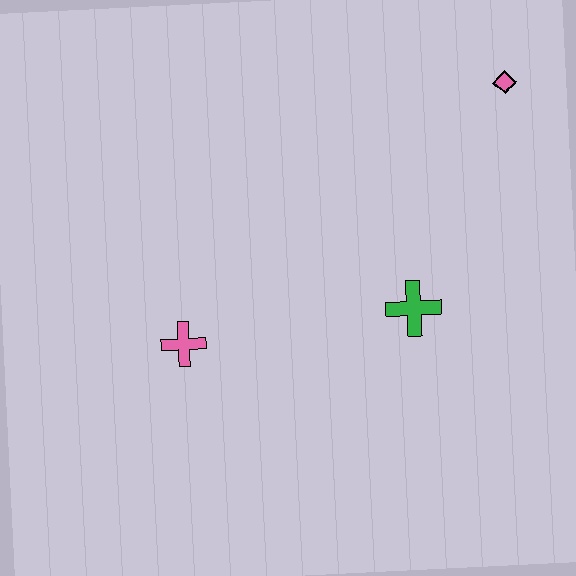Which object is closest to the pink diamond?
The green cross is closest to the pink diamond.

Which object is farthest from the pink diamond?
The pink cross is farthest from the pink diamond.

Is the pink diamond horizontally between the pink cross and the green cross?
No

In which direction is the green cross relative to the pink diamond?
The green cross is below the pink diamond.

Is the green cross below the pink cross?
No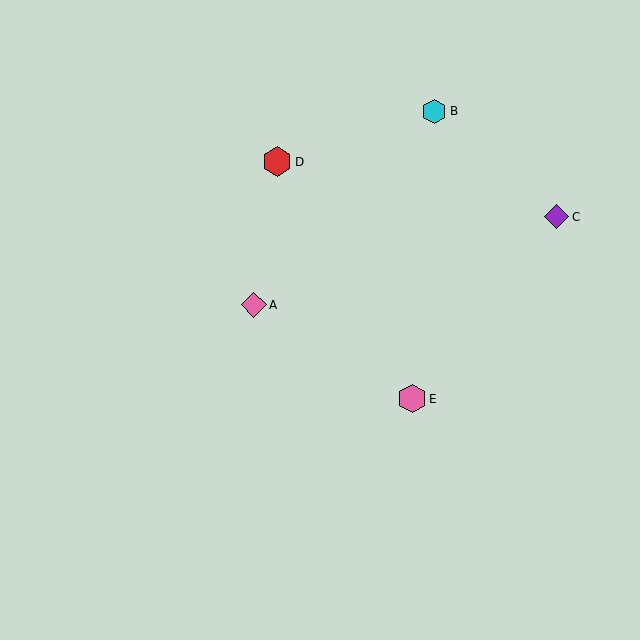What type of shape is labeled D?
Shape D is a red hexagon.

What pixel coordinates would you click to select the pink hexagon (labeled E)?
Click at (412, 399) to select the pink hexagon E.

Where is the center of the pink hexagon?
The center of the pink hexagon is at (412, 399).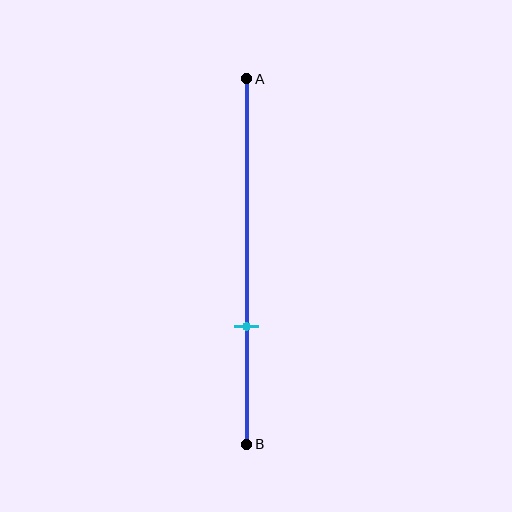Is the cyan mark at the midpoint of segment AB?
No, the mark is at about 70% from A, not at the 50% midpoint.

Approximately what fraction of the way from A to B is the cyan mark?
The cyan mark is approximately 70% of the way from A to B.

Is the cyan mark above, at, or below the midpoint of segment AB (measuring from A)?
The cyan mark is below the midpoint of segment AB.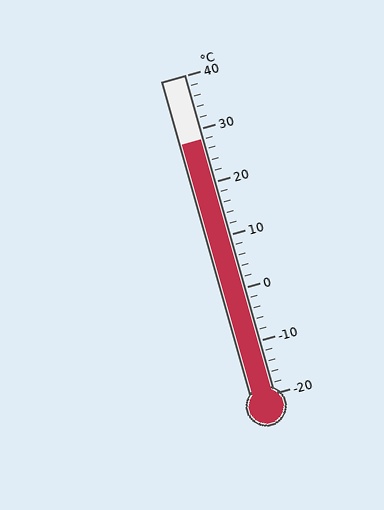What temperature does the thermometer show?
The thermometer shows approximately 28°C.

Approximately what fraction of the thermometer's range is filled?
The thermometer is filled to approximately 80% of its range.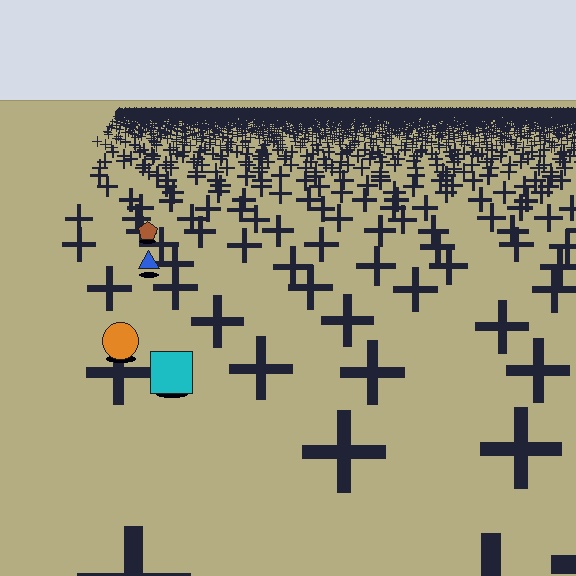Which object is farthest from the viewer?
The brown pentagon is farthest from the viewer. It appears smaller and the ground texture around it is denser.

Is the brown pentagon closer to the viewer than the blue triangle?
No. The blue triangle is closer — you can tell from the texture gradient: the ground texture is coarser near it.